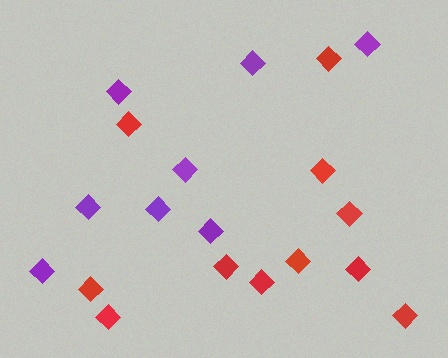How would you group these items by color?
There are 2 groups: one group of red diamonds (11) and one group of purple diamonds (8).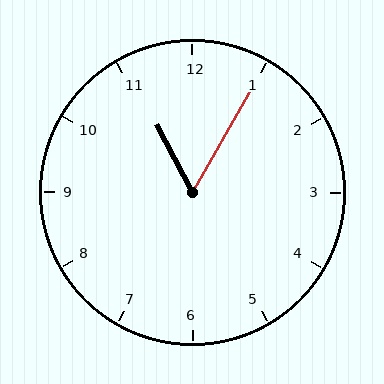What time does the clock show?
11:05.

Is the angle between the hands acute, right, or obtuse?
It is acute.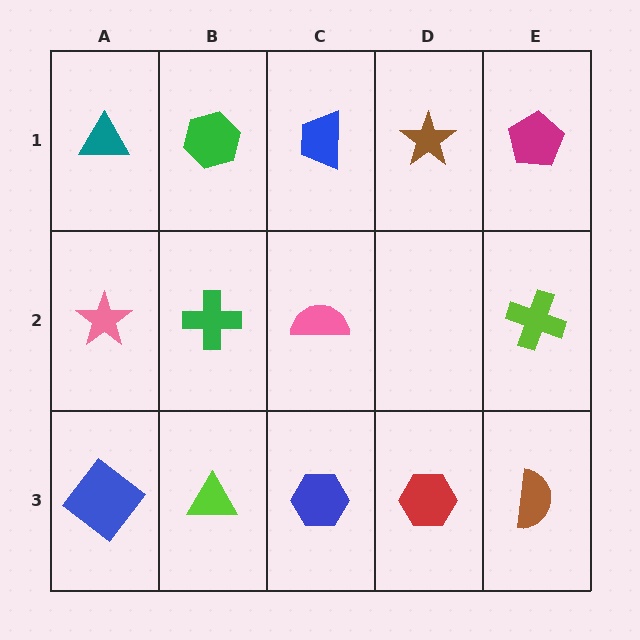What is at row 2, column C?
A pink semicircle.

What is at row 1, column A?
A teal triangle.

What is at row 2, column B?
A green cross.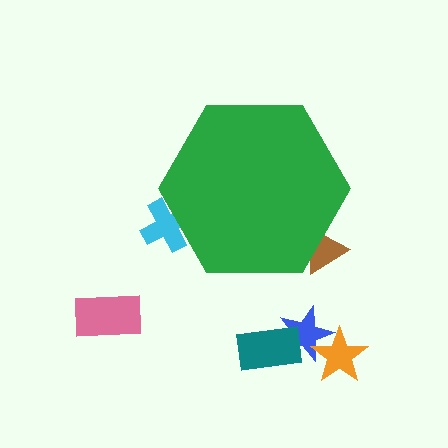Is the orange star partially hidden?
No, the orange star is fully visible.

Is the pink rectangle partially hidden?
No, the pink rectangle is fully visible.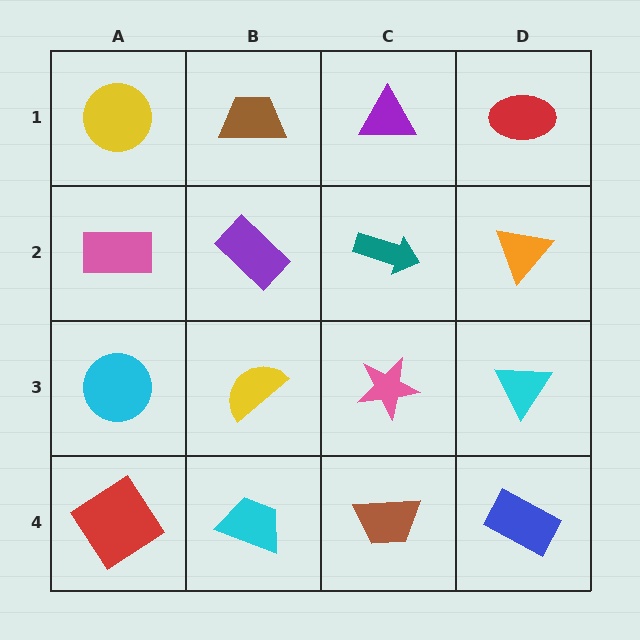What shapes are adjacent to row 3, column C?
A teal arrow (row 2, column C), a brown trapezoid (row 4, column C), a yellow semicircle (row 3, column B), a cyan triangle (row 3, column D).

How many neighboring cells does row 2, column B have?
4.